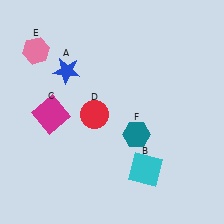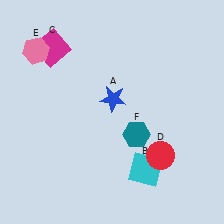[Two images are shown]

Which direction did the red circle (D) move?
The red circle (D) moved right.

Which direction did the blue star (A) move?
The blue star (A) moved right.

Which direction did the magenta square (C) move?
The magenta square (C) moved up.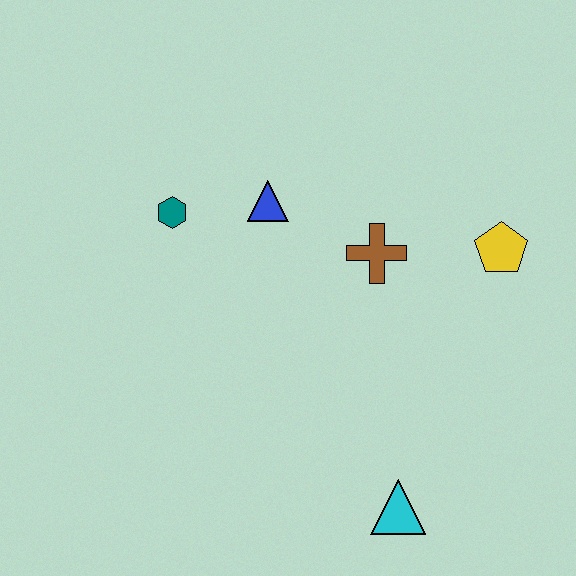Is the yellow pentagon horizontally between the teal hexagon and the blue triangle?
No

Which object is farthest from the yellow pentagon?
The teal hexagon is farthest from the yellow pentagon.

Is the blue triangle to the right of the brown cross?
No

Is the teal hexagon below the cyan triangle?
No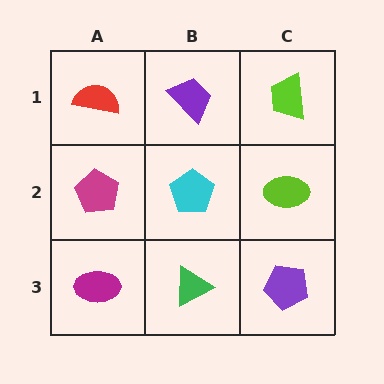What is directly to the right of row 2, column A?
A cyan pentagon.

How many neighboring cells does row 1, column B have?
3.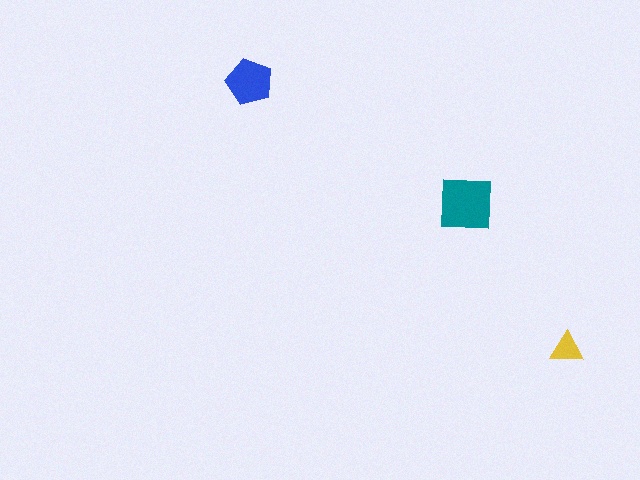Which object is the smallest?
The yellow triangle.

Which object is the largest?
The teal square.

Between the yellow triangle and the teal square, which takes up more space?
The teal square.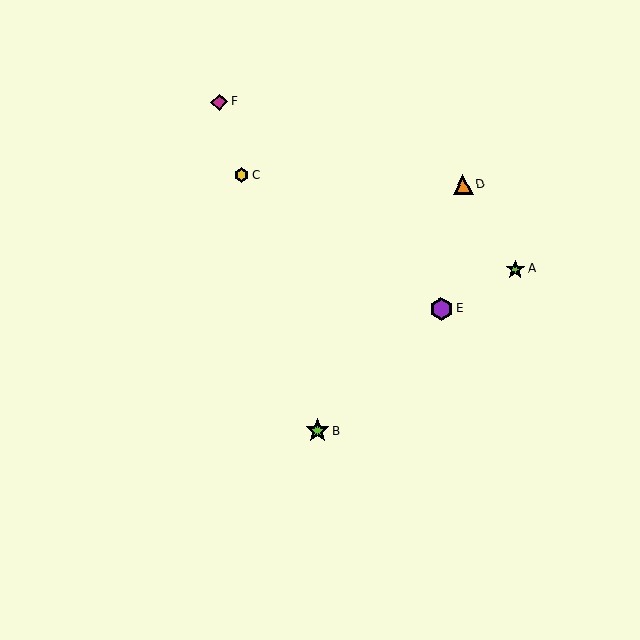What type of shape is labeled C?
Shape C is a yellow hexagon.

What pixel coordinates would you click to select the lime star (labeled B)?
Click at (317, 431) to select the lime star B.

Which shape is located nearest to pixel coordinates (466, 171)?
The orange triangle (labeled D) at (463, 185) is nearest to that location.